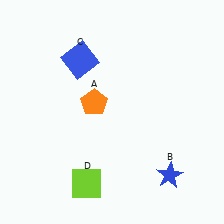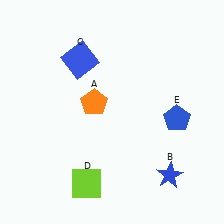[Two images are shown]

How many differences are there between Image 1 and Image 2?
There is 1 difference between the two images.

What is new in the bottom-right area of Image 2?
A blue pentagon (E) was added in the bottom-right area of Image 2.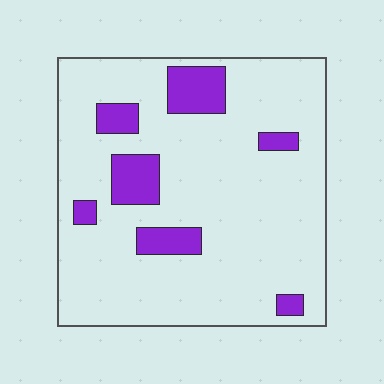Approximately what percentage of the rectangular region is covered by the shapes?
Approximately 15%.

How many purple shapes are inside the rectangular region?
7.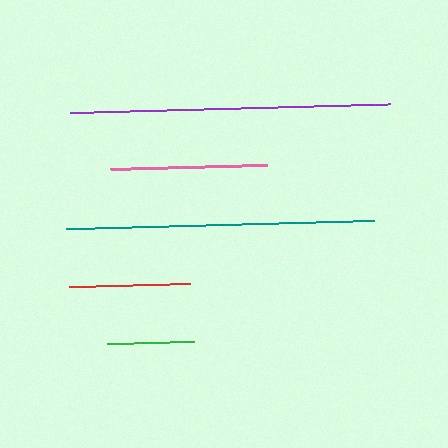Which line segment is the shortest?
The green line is the shortest at approximately 87 pixels.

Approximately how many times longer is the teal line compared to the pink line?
The teal line is approximately 2.0 times the length of the pink line.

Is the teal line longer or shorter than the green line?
The teal line is longer than the green line.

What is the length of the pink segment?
The pink segment is approximately 157 pixels long.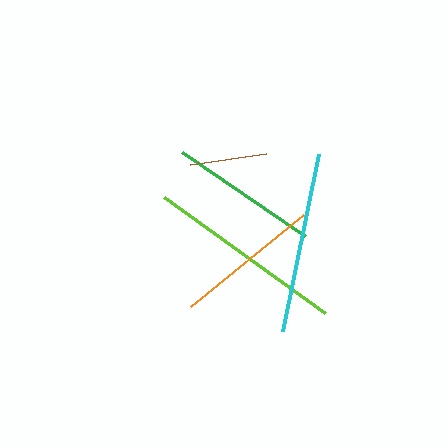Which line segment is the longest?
The lime line is the longest at approximately 198 pixels.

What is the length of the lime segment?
The lime segment is approximately 198 pixels long.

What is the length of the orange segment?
The orange segment is approximately 146 pixels long.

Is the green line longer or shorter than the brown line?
The green line is longer than the brown line.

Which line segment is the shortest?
The brown line is the shortest at approximately 77 pixels.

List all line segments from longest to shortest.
From longest to shortest: lime, cyan, green, orange, brown.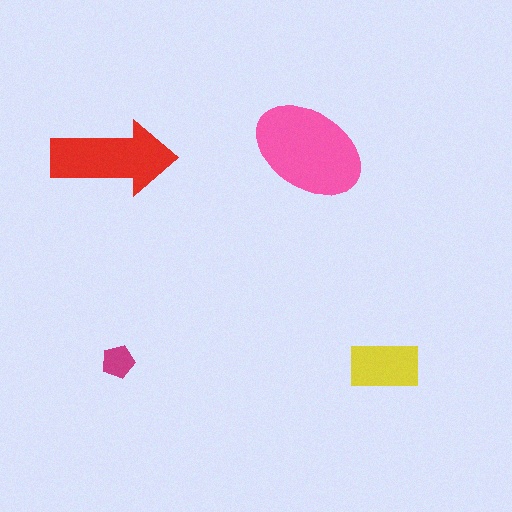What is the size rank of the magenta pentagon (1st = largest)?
4th.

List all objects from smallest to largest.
The magenta pentagon, the yellow rectangle, the red arrow, the pink ellipse.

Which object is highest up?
The pink ellipse is topmost.